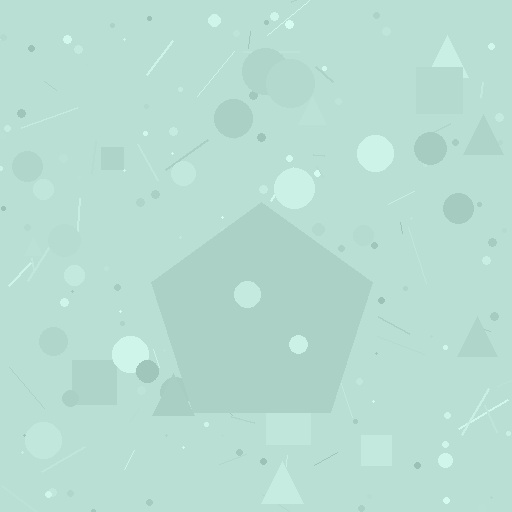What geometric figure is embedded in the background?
A pentagon is embedded in the background.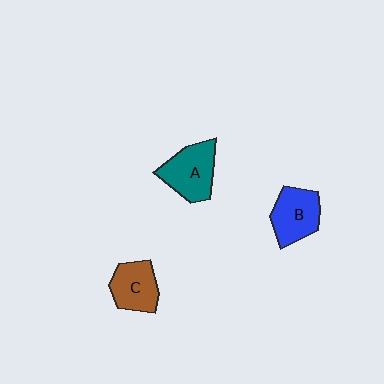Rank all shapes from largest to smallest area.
From largest to smallest: A (teal), B (blue), C (brown).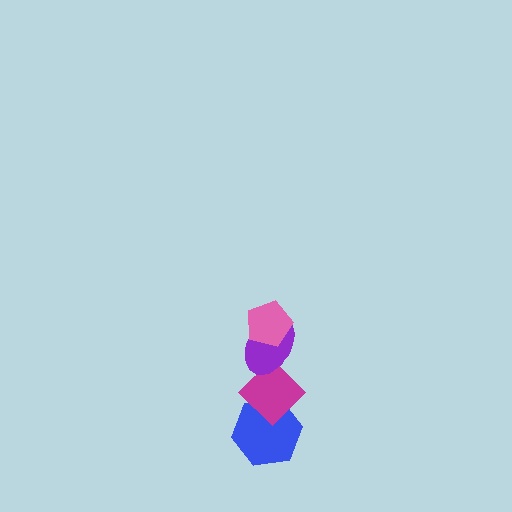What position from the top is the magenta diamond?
The magenta diamond is 3rd from the top.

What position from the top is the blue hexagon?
The blue hexagon is 4th from the top.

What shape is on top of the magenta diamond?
The purple ellipse is on top of the magenta diamond.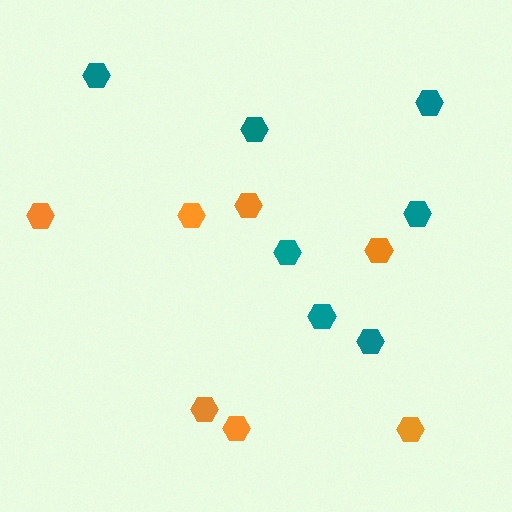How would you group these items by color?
There are 2 groups: one group of teal hexagons (7) and one group of orange hexagons (7).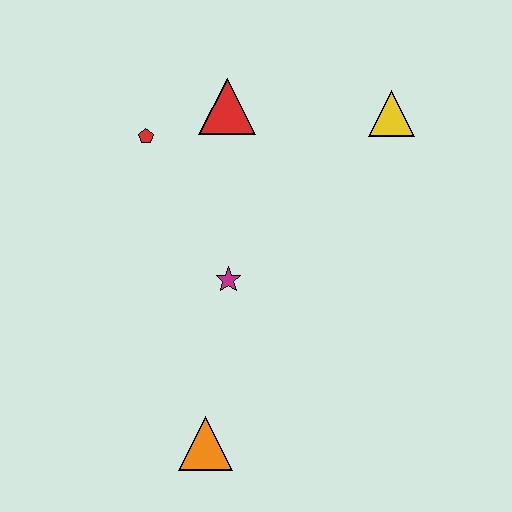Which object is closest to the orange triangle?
The magenta star is closest to the orange triangle.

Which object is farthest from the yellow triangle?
The orange triangle is farthest from the yellow triangle.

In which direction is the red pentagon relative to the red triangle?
The red pentagon is to the left of the red triangle.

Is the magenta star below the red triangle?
Yes